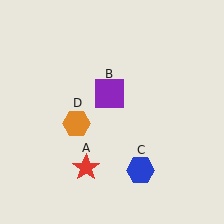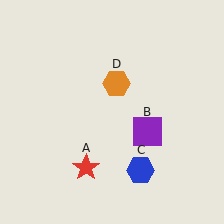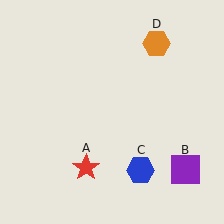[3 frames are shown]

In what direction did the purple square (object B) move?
The purple square (object B) moved down and to the right.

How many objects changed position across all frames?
2 objects changed position: purple square (object B), orange hexagon (object D).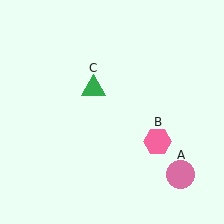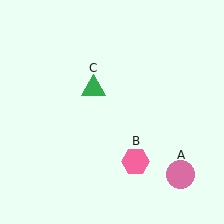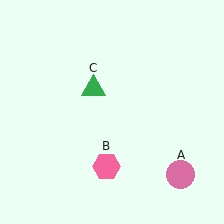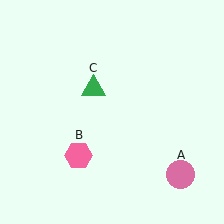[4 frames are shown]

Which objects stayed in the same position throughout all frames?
Pink circle (object A) and green triangle (object C) remained stationary.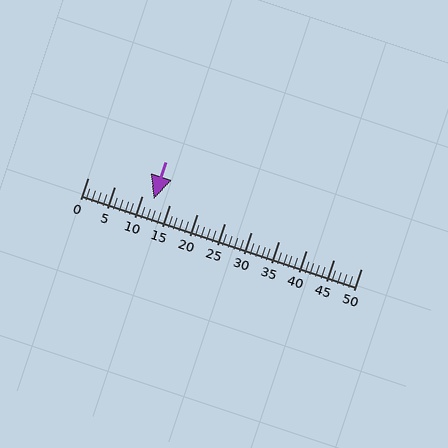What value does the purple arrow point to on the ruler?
The purple arrow points to approximately 12.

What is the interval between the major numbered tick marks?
The major tick marks are spaced 5 units apart.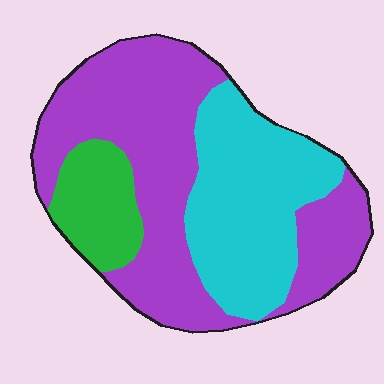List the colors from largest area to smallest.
From largest to smallest: purple, cyan, green.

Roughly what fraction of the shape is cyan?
Cyan covers roughly 35% of the shape.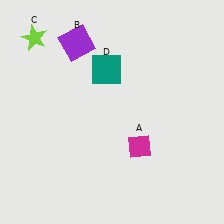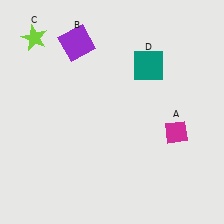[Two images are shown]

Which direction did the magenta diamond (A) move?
The magenta diamond (A) moved right.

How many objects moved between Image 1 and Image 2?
2 objects moved between the two images.